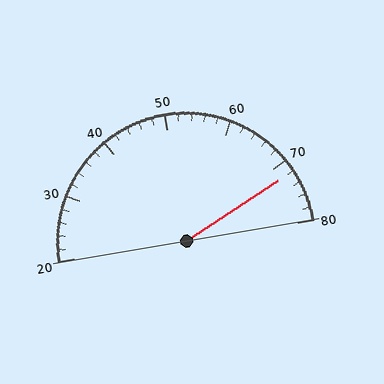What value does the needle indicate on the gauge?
The needle indicates approximately 72.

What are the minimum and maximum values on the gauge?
The gauge ranges from 20 to 80.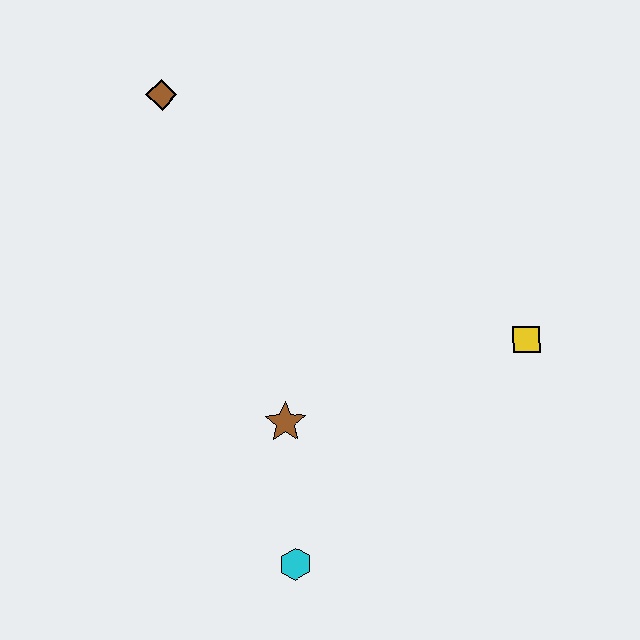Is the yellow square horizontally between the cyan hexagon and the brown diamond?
No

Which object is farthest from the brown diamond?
The cyan hexagon is farthest from the brown diamond.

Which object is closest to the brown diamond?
The brown star is closest to the brown diamond.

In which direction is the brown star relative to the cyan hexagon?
The brown star is above the cyan hexagon.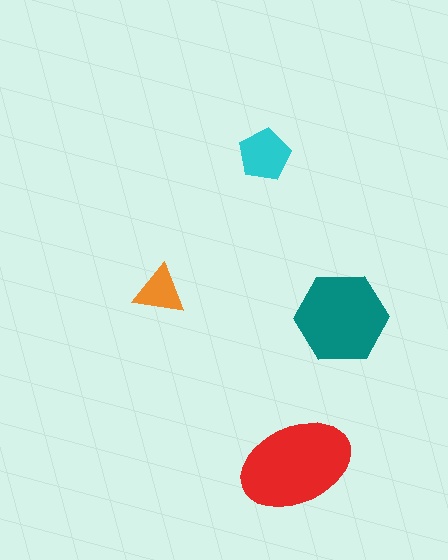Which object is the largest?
The red ellipse.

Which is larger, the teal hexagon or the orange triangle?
The teal hexagon.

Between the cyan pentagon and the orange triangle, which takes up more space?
The cyan pentagon.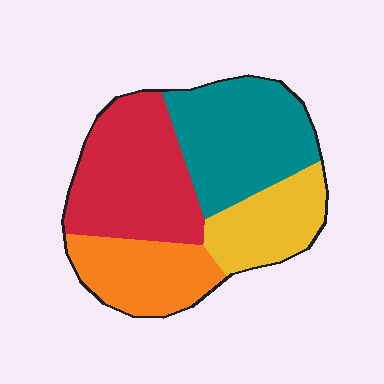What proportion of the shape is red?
Red takes up about one third (1/3) of the shape.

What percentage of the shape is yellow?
Yellow covers 18% of the shape.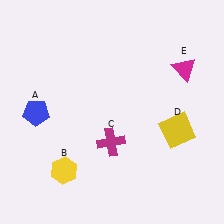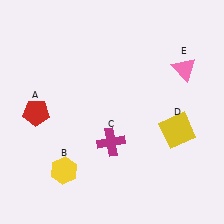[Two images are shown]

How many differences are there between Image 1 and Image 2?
There are 2 differences between the two images.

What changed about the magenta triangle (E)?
In Image 1, E is magenta. In Image 2, it changed to pink.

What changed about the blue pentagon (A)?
In Image 1, A is blue. In Image 2, it changed to red.